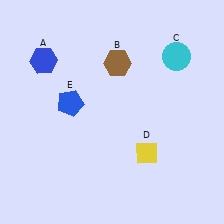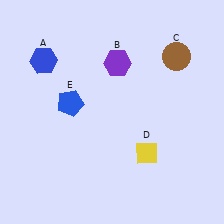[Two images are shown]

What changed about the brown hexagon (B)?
In Image 1, B is brown. In Image 2, it changed to purple.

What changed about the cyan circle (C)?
In Image 1, C is cyan. In Image 2, it changed to brown.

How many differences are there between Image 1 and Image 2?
There are 2 differences between the two images.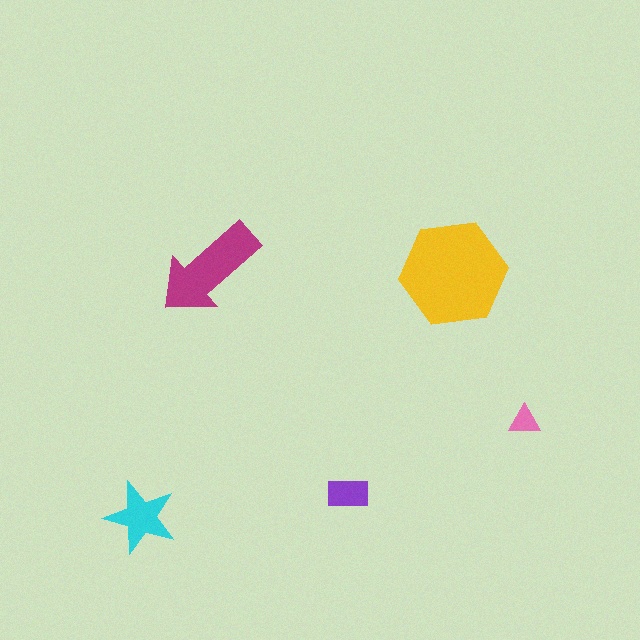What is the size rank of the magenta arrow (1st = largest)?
2nd.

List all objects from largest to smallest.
The yellow hexagon, the magenta arrow, the cyan star, the purple rectangle, the pink triangle.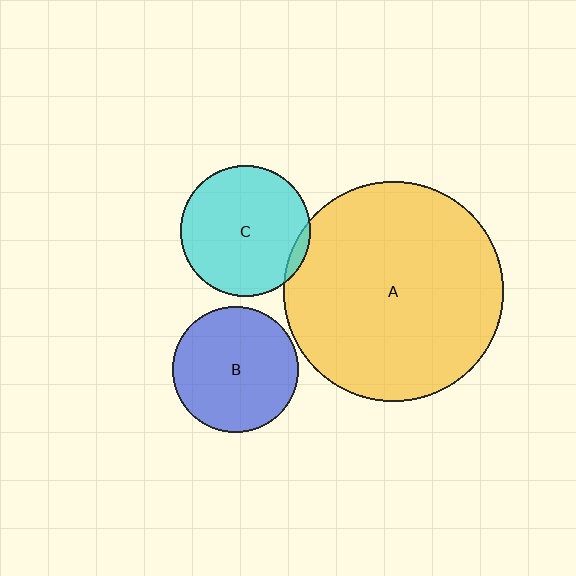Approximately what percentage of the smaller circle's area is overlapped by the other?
Approximately 5%.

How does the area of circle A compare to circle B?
Approximately 3.0 times.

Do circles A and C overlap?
Yes.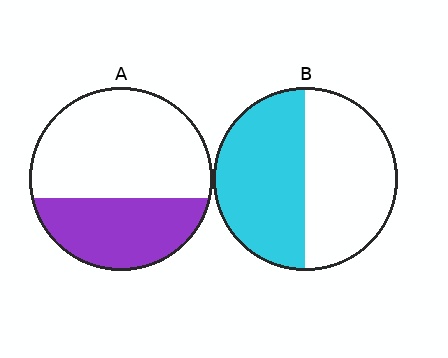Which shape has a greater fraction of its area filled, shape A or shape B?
Shape B.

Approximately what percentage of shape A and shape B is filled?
A is approximately 35% and B is approximately 50%.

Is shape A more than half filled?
No.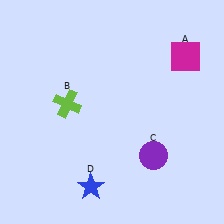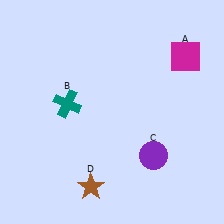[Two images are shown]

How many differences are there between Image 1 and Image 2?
There are 2 differences between the two images.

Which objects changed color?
B changed from lime to teal. D changed from blue to brown.